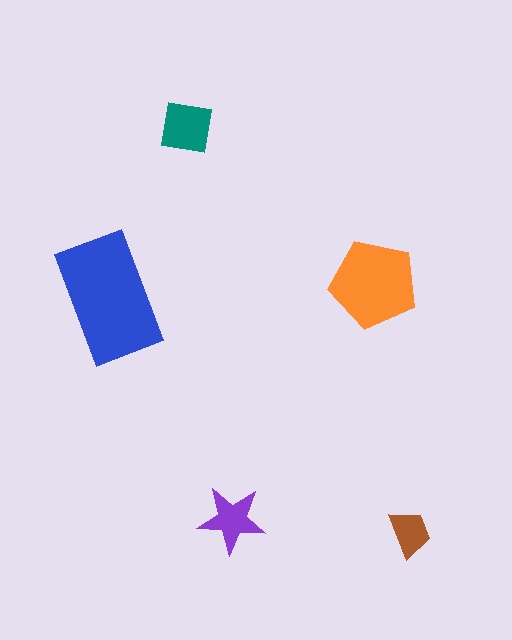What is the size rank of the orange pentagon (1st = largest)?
2nd.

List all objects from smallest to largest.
The brown trapezoid, the purple star, the teal square, the orange pentagon, the blue rectangle.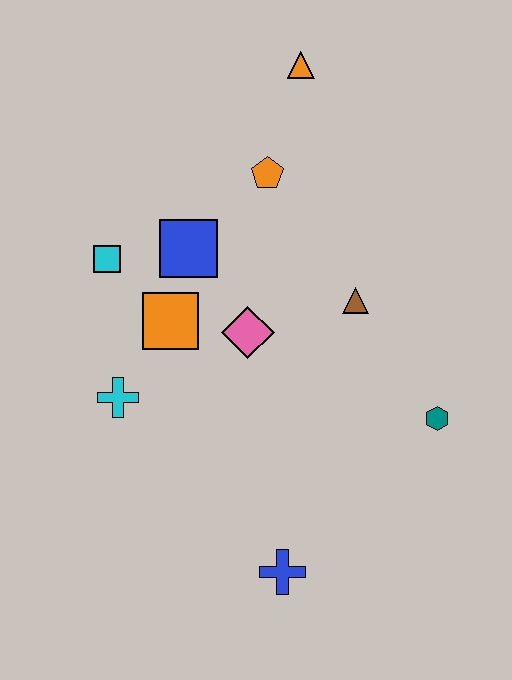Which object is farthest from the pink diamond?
The orange triangle is farthest from the pink diamond.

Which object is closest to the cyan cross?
The orange square is closest to the cyan cross.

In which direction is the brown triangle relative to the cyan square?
The brown triangle is to the right of the cyan square.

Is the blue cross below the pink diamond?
Yes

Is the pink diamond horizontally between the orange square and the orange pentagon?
Yes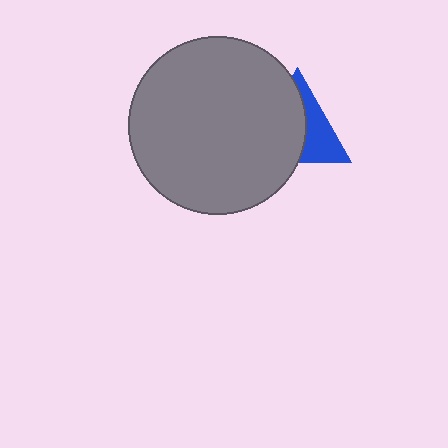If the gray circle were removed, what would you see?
You would see the complete blue triangle.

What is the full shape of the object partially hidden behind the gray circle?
The partially hidden object is a blue triangle.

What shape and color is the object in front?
The object in front is a gray circle.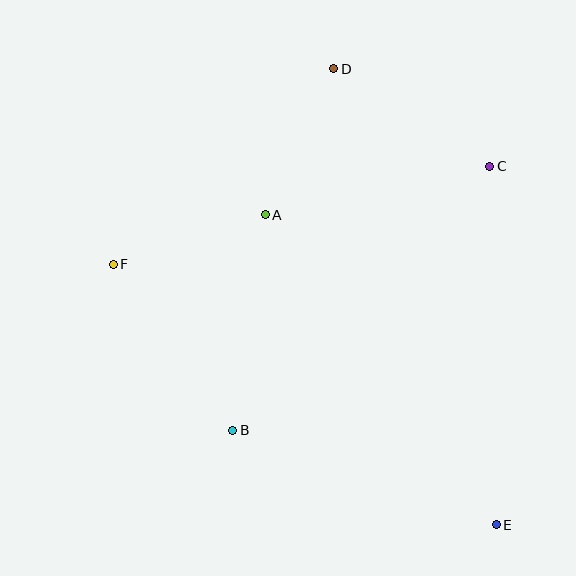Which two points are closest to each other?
Points A and F are closest to each other.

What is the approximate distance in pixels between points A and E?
The distance between A and E is approximately 386 pixels.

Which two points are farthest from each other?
Points D and E are farthest from each other.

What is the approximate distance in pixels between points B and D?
The distance between B and D is approximately 375 pixels.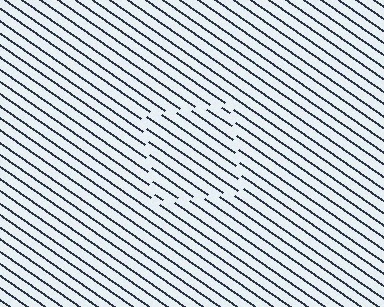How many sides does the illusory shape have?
4 sides — the line-ends trace a square.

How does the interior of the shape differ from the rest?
The interior of the shape contains the same grating, shifted by half a period — the contour is defined by the phase discontinuity where line-ends from the inner and outer gratings abut.